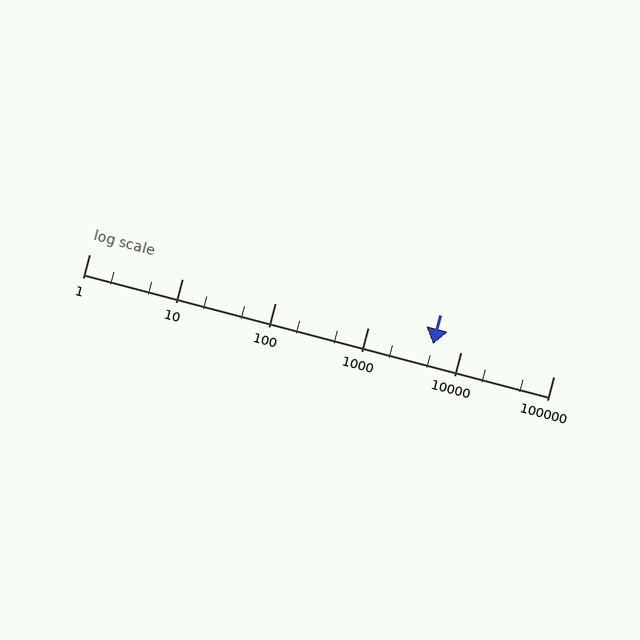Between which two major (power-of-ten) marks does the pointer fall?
The pointer is between 1000 and 10000.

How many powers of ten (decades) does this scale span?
The scale spans 5 decades, from 1 to 100000.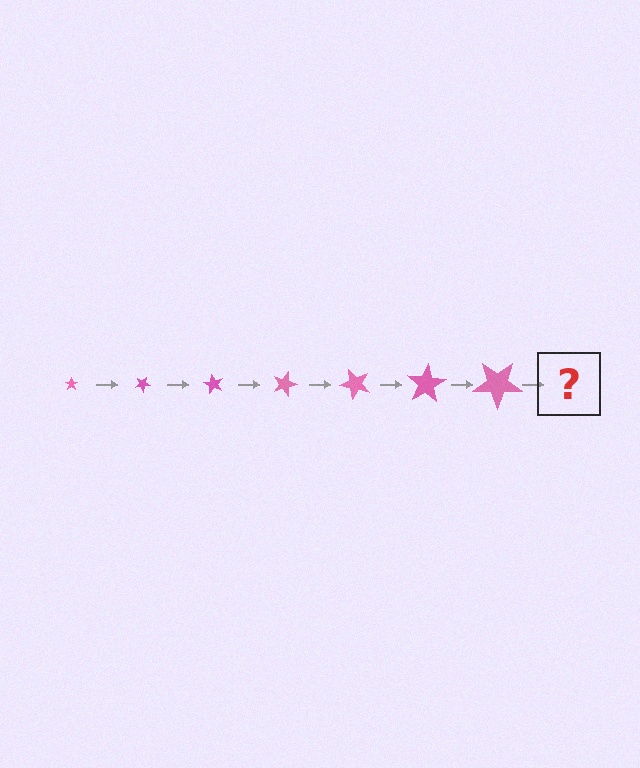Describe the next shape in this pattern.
It should be a star, larger than the previous one and rotated 210 degrees from the start.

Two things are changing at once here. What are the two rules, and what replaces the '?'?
The two rules are that the star grows larger each step and it rotates 30 degrees each step. The '?' should be a star, larger than the previous one and rotated 210 degrees from the start.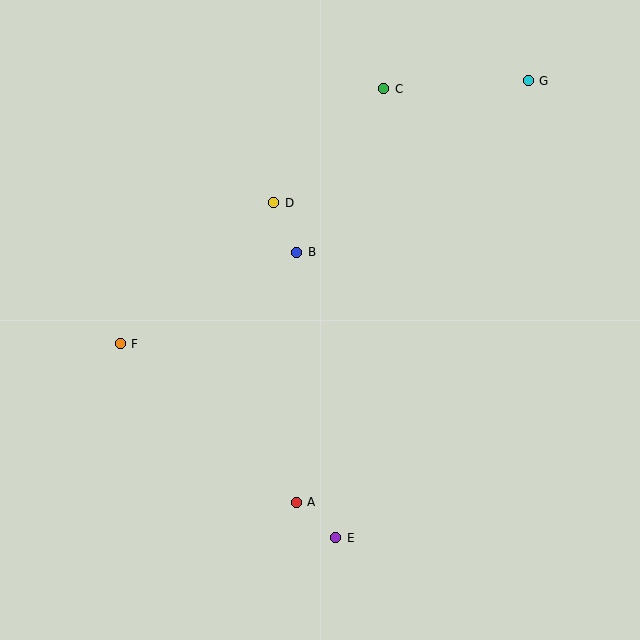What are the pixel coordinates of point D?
Point D is at (274, 203).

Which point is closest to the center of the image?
Point B at (297, 252) is closest to the center.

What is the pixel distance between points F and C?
The distance between F and C is 367 pixels.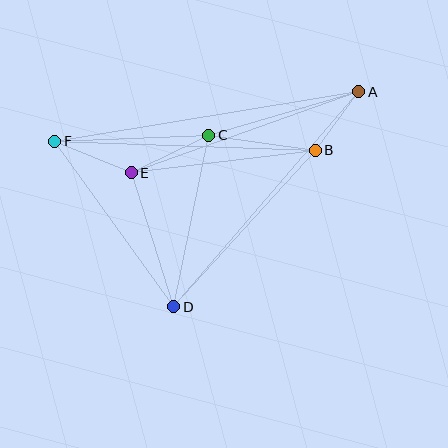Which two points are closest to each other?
Points A and B are closest to each other.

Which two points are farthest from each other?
Points A and F are farthest from each other.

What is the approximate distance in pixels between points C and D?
The distance between C and D is approximately 175 pixels.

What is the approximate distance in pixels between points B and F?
The distance between B and F is approximately 260 pixels.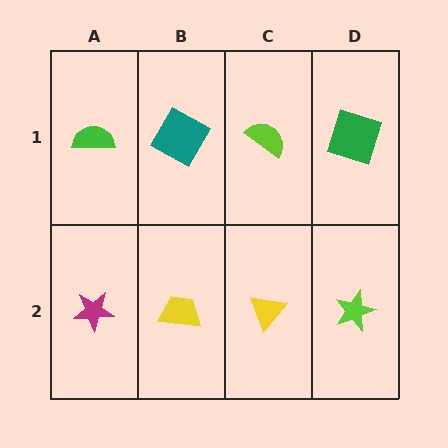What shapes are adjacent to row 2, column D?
A green square (row 1, column D), a yellow triangle (row 2, column C).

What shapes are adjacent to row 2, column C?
A lime semicircle (row 1, column C), a yellow trapezoid (row 2, column B), a lime star (row 2, column D).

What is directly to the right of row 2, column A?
A yellow trapezoid.